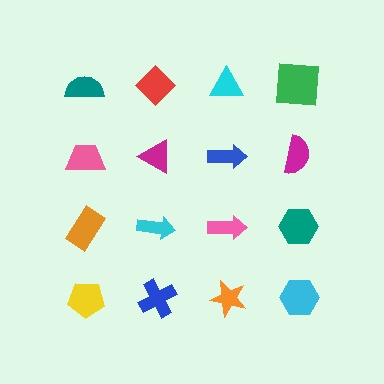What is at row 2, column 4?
A magenta semicircle.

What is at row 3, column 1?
An orange rectangle.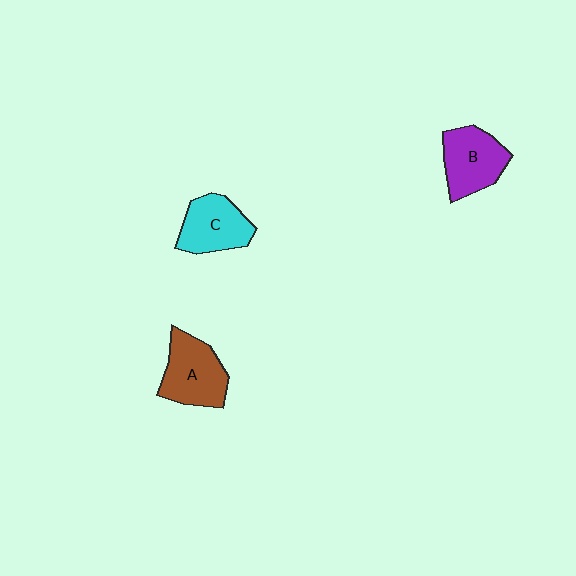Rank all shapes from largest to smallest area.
From largest to smallest: A (brown), B (purple), C (cyan).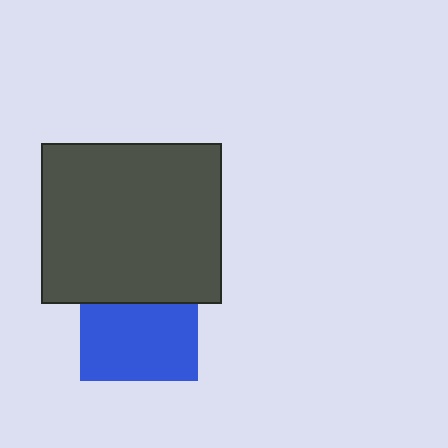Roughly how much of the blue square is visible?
Most of it is visible (roughly 66%).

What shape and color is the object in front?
The object in front is a dark gray rectangle.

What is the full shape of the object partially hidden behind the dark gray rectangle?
The partially hidden object is a blue square.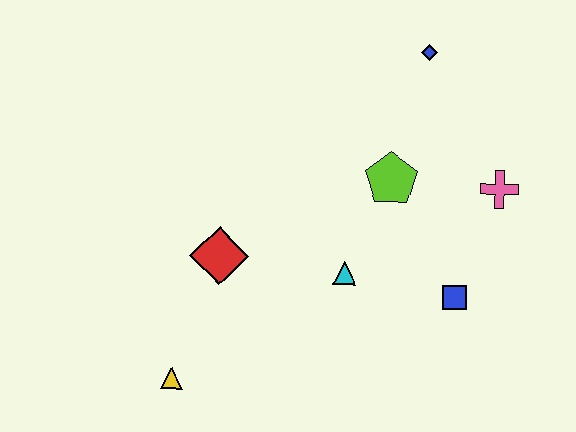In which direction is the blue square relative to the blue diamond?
The blue square is below the blue diamond.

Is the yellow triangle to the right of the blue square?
No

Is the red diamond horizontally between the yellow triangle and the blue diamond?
Yes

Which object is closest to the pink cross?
The lime pentagon is closest to the pink cross.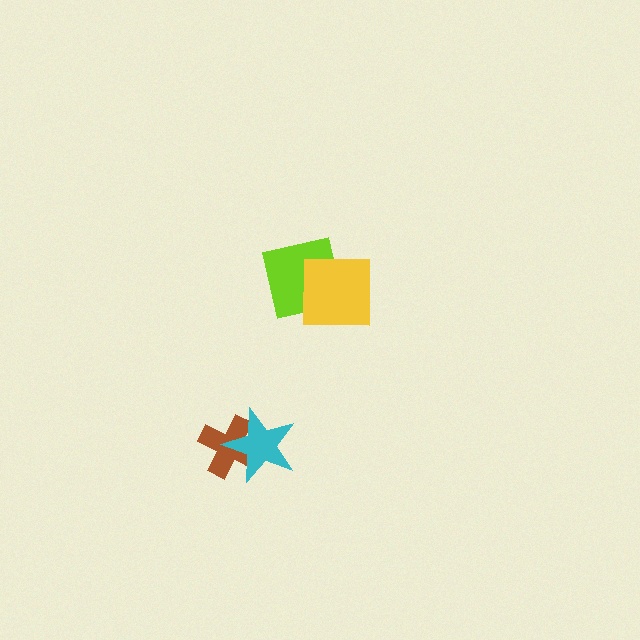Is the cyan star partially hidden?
No, no other shape covers it.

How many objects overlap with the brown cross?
1 object overlaps with the brown cross.